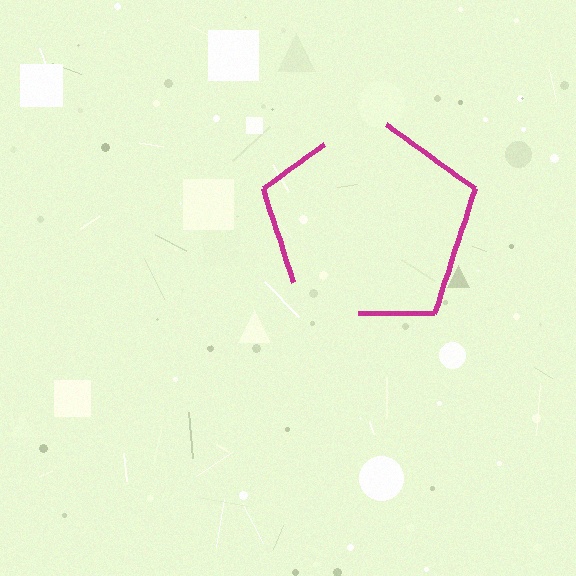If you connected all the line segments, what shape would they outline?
They would outline a pentagon.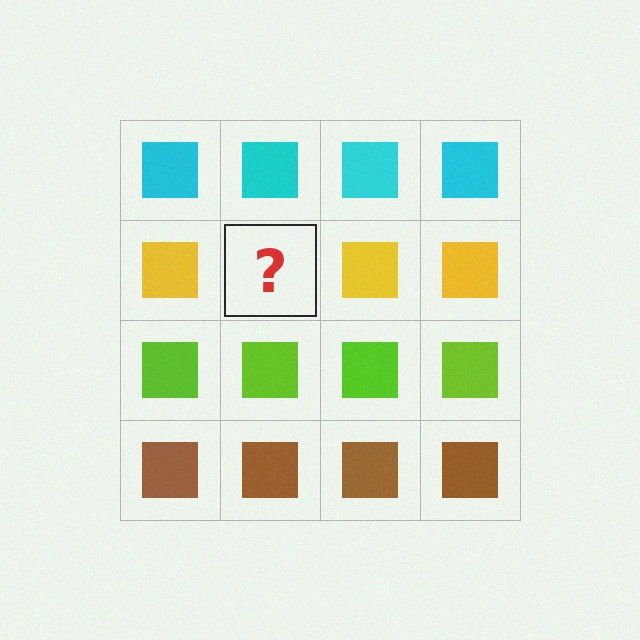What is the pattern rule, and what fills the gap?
The rule is that each row has a consistent color. The gap should be filled with a yellow square.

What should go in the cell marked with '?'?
The missing cell should contain a yellow square.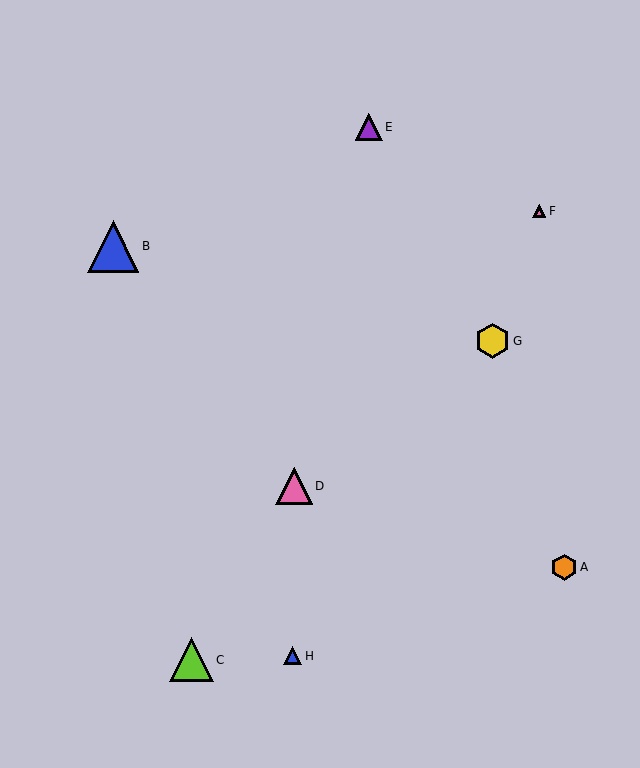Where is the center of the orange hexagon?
The center of the orange hexagon is at (564, 567).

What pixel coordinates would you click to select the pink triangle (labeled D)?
Click at (294, 486) to select the pink triangle D.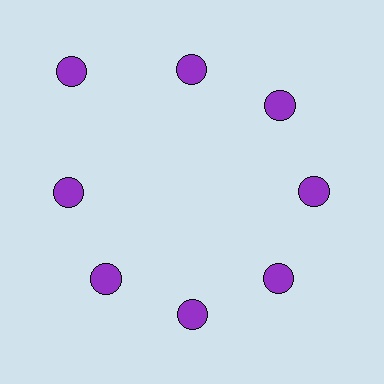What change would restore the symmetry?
The symmetry would be restored by moving it inward, back onto the ring so that all 8 circles sit at equal angles and equal distance from the center.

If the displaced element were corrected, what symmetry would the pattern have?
It would have 8-fold rotational symmetry — the pattern would map onto itself every 45 degrees.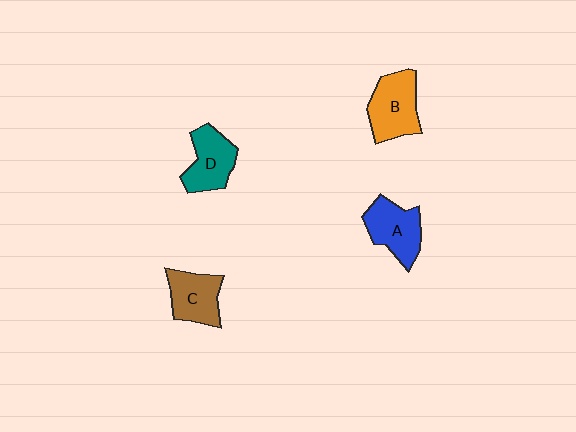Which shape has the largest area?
Shape B (orange).